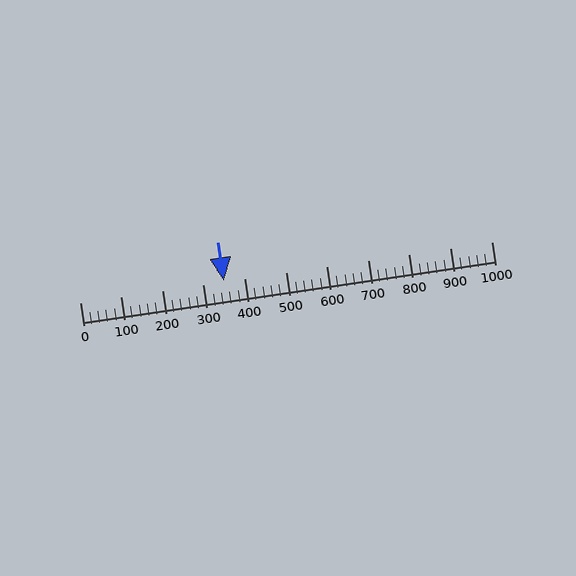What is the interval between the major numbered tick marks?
The major tick marks are spaced 100 units apart.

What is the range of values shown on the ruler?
The ruler shows values from 0 to 1000.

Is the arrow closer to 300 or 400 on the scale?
The arrow is closer to 300.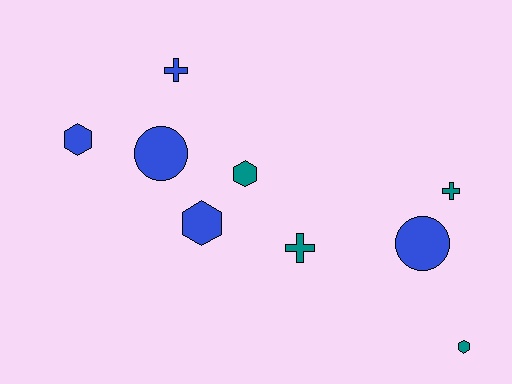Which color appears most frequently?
Blue, with 5 objects.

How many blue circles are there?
There are 2 blue circles.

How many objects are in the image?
There are 9 objects.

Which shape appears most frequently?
Hexagon, with 4 objects.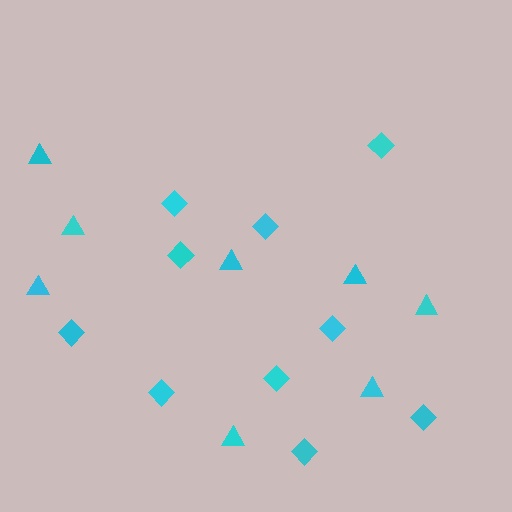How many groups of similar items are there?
There are 2 groups: one group of diamonds (10) and one group of triangles (8).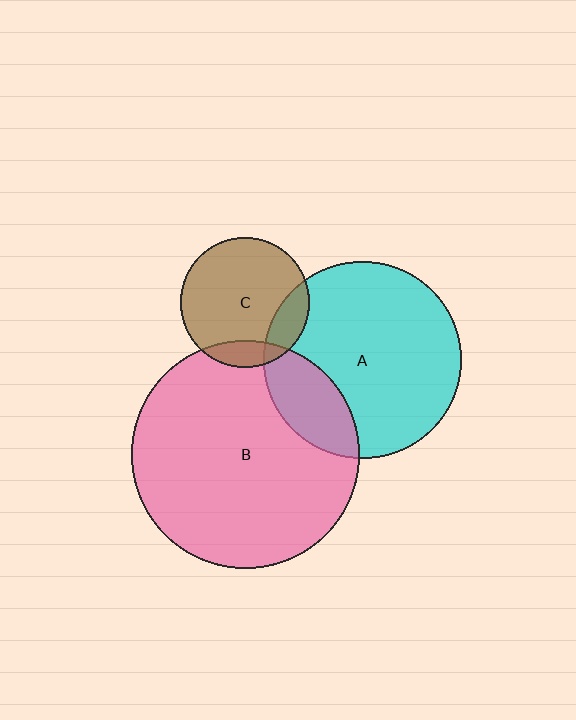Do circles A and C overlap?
Yes.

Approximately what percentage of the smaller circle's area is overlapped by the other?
Approximately 15%.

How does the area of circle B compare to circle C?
Approximately 3.1 times.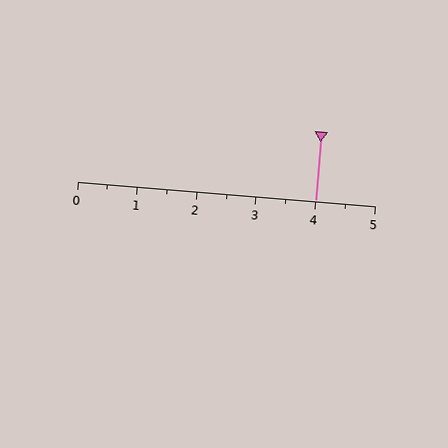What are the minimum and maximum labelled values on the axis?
The axis runs from 0 to 5.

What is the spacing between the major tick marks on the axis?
The major ticks are spaced 1 apart.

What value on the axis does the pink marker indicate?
The marker indicates approximately 4.